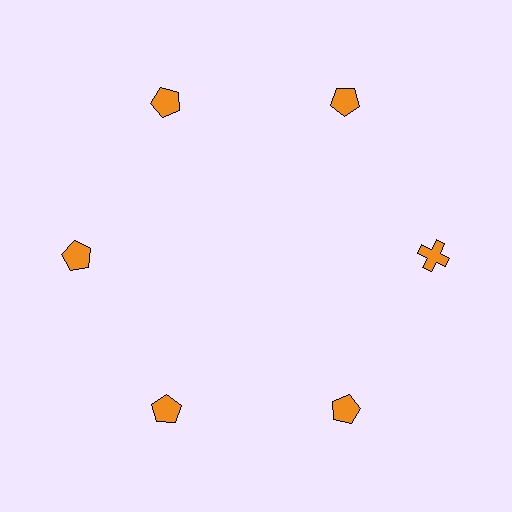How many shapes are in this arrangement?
There are 6 shapes arranged in a ring pattern.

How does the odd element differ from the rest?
It has a different shape: cross instead of pentagon.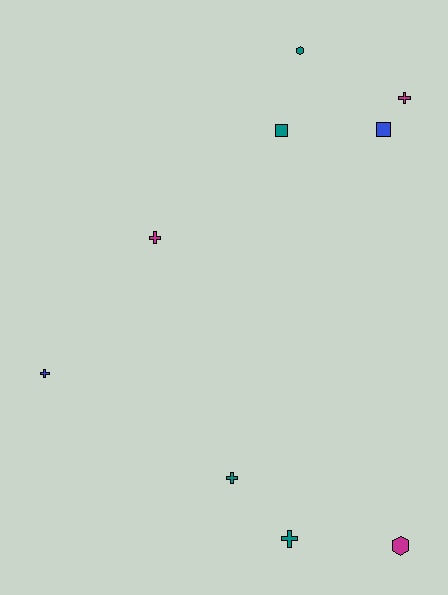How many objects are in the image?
There are 9 objects.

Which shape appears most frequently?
Cross, with 5 objects.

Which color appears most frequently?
Teal, with 4 objects.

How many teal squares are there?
There is 1 teal square.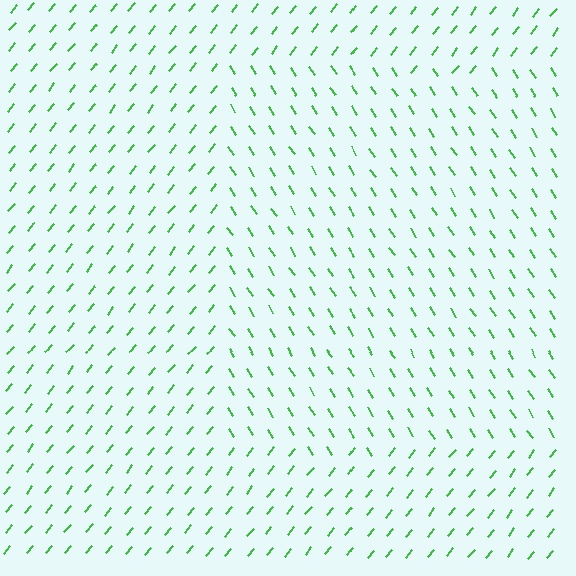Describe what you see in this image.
The image is filled with small green line segments. A rectangle region in the image has lines oriented differently from the surrounding lines, creating a visible texture boundary.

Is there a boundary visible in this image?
Yes, there is a texture boundary formed by a change in line orientation.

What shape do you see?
I see a rectangle.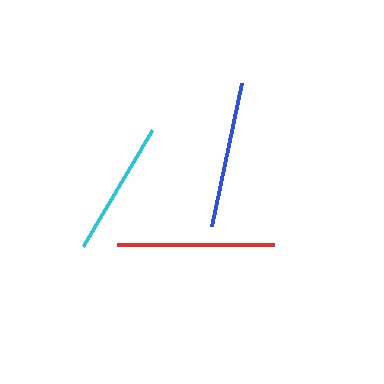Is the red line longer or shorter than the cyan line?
The red line is longer than the cyan line.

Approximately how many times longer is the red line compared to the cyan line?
The red line is approximately 1.2 times the length of the cyan line.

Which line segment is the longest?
The red line is the longest at approximately 157 pixels.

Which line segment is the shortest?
The cyan line is the shortest at approximately 134 pixels.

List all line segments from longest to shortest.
From longest to shortest: red, blue, cyan.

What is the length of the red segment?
The red segment is approximately 157 pixels long.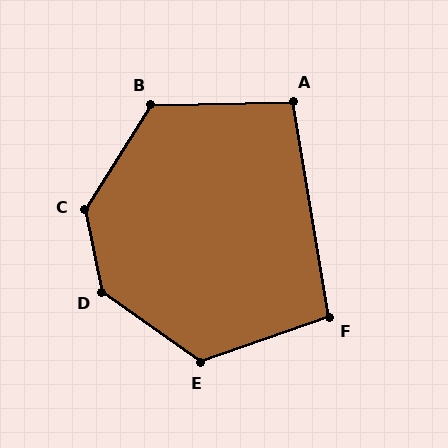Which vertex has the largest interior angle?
D, at approximately 137 degrees.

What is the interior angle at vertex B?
Approximately 123 degrees (obtuse).